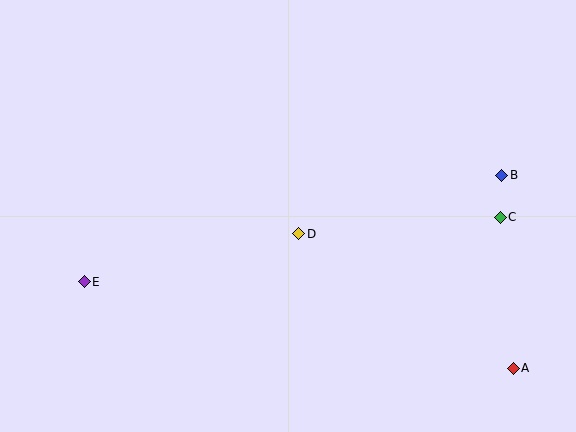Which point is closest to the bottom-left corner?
Point E is closest to the bottom-left corner.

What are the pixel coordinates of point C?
Point C is at (500, 217).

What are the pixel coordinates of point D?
Point D is at (299, 234).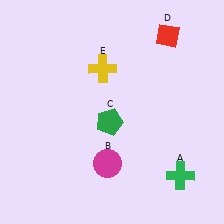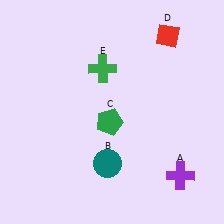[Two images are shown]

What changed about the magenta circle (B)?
In Image 1, B is magenta. In Image 2, it changed to teal.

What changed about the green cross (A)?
In Image 1, A is green. In Image 2, it changed to purple.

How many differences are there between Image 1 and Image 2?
There are 3 differences between the two images.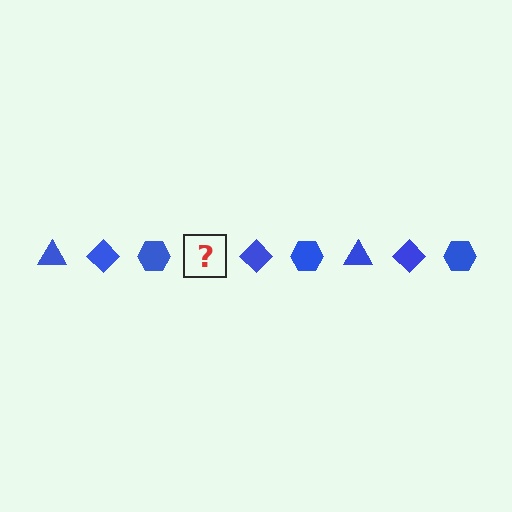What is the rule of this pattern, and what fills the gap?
The rule is that the pattern cycles through triangle, diamond, hexagon shapes in blue. The gap should be filled with a blue triangle.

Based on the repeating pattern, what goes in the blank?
The blank should be a blue triangle.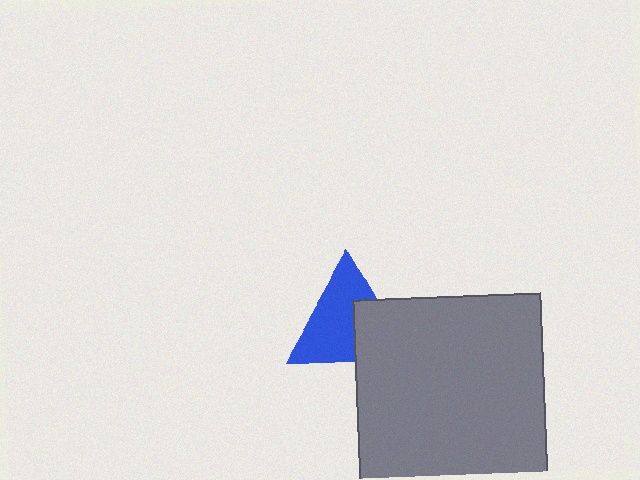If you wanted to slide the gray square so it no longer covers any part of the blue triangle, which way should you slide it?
Slide it toward the lower-right — that is the most direct way to separate the two shapes.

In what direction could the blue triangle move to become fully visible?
The blue triangle could move toward the upper-left. That would shift it out from behind the gray square entirely.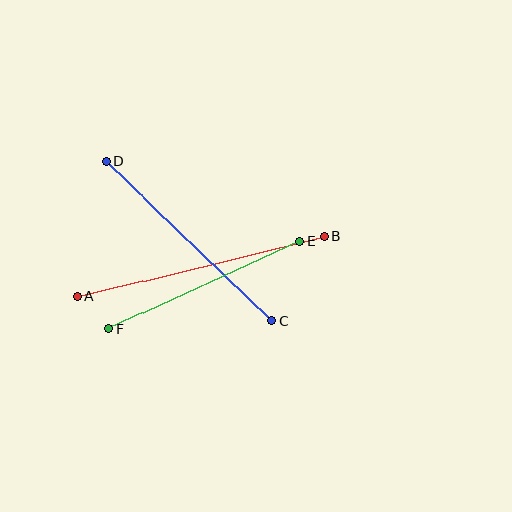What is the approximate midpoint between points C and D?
The midpoint is at approximately (189, 241) pixels.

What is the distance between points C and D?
The distance is approximately 229 pixels.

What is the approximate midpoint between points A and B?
The midpoint is at approximately (201, 267) pixels.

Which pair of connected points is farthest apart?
Points A and B are farthest apart.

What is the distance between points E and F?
The distance is approximately 211 pixels.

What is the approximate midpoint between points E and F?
The midpoint is at approximately (204, 285) pixels.